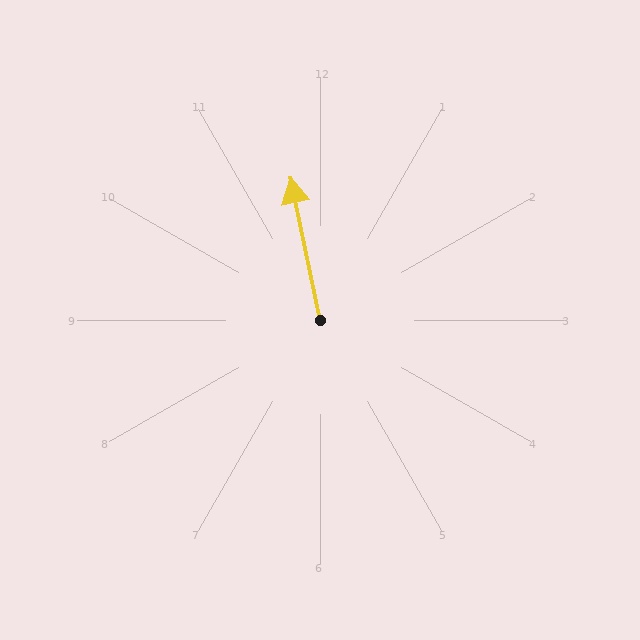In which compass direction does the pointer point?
North.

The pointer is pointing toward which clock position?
Roughly 12 o'clock.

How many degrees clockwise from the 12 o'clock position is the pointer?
Approximately 348 degrees.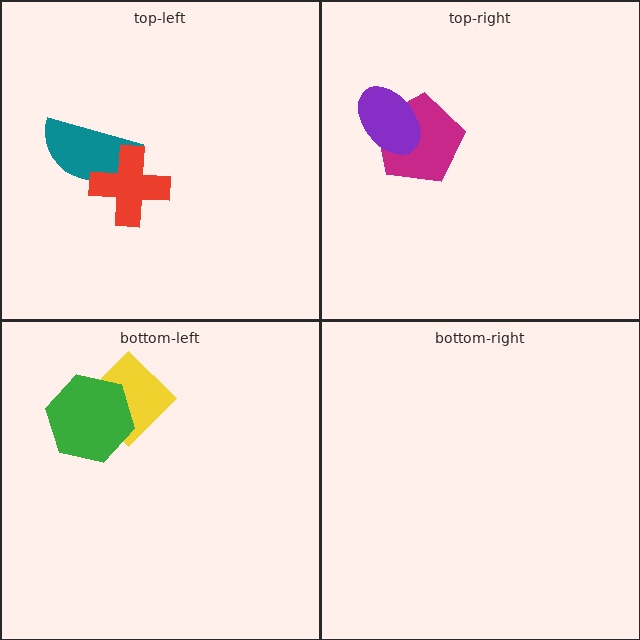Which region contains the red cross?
The top-left region.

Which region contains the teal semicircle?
The top-left region.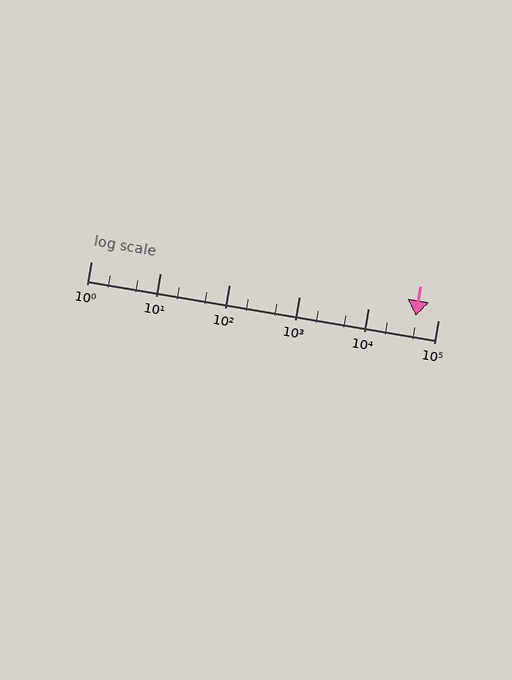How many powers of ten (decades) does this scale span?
The scale spans 5 decades, from 1 to 100000.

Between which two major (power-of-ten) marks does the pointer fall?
The pointer is between 10000 and 100000.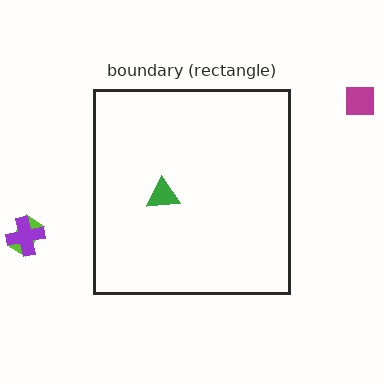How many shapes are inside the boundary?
1 inside, 3 outside.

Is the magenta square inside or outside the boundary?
Outside.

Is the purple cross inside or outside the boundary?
Outside.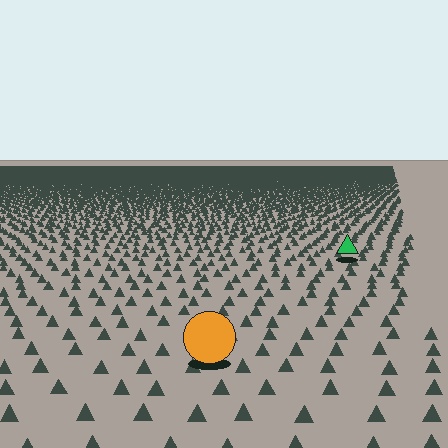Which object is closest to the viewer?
The orange circle is closest. The texture marks near it are larger and more spread out.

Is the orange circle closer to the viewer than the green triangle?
Yes. The orange circle is closer — you can tell from the texture gradient: the ground texture is coarser near it.